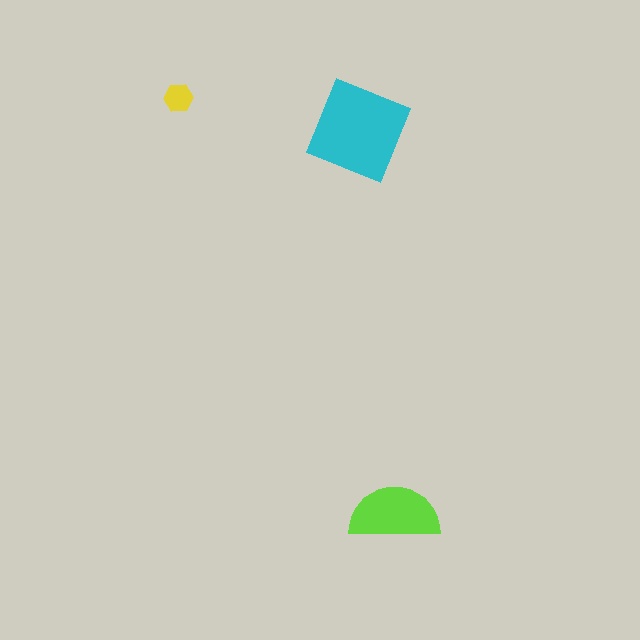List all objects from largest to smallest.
The cyan square, the lime semicircle, the yellow hexagon.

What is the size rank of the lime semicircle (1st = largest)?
2nd.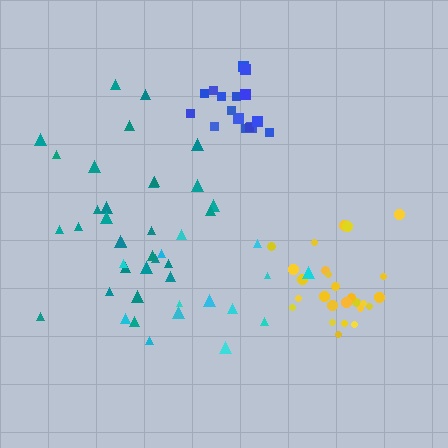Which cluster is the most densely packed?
Yellow.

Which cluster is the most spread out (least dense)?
Cyan.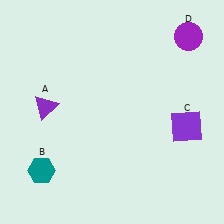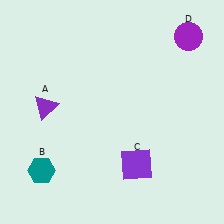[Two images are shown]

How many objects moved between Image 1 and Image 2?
1 object moved between the two images.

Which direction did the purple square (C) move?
The purple square (C) moved left.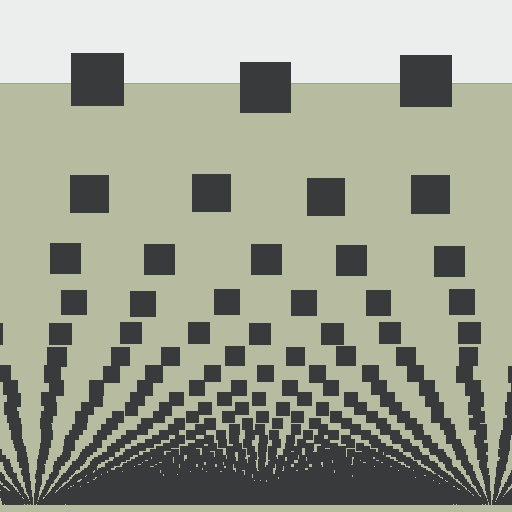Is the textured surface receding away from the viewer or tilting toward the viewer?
The surface appears to tilt toward the viewer. Texture elements get larger and sparser toward the top.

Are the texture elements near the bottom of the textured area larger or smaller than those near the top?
Smaller. The gradient is inverted — elements near the bottom are smaller and denser.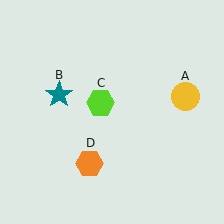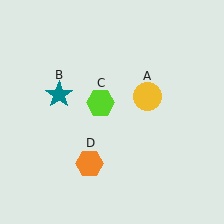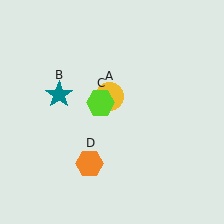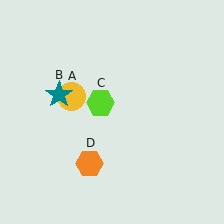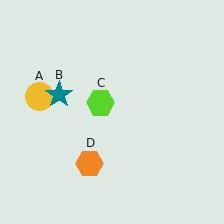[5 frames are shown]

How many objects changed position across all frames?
1 object changed position: yellow circle (object A).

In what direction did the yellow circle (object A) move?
The yellow circle (object A) moved left.